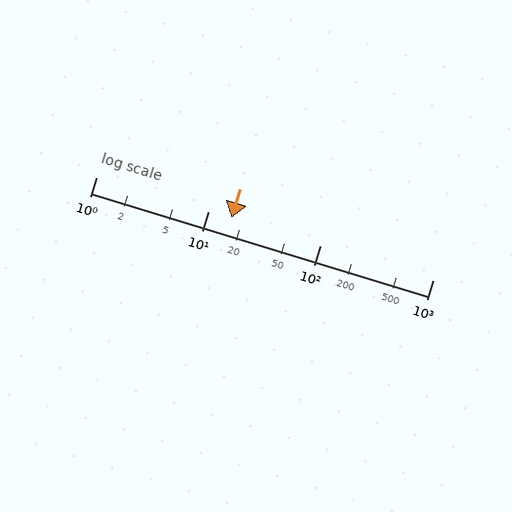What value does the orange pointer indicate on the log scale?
The pointer indicates approximately 16.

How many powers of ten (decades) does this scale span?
The scale spans 3 decades, from 1 to 1000.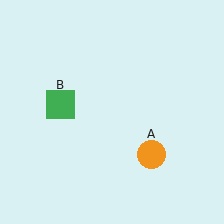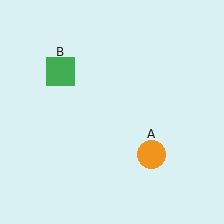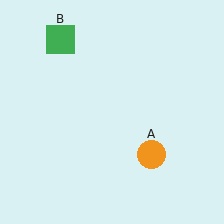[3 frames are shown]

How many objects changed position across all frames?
1 object changed position: green square (object B).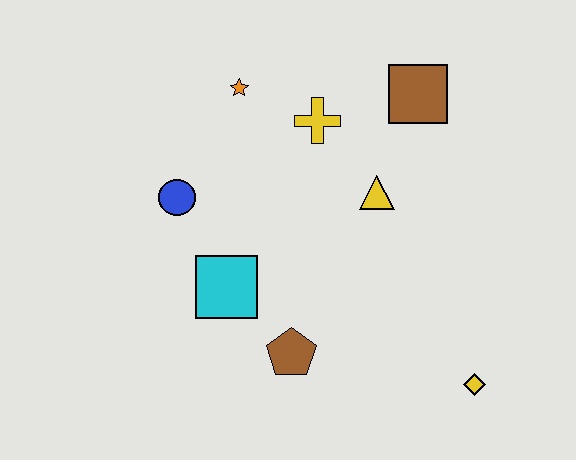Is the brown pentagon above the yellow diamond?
Yes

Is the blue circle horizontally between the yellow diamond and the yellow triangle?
No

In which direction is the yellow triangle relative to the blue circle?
The yellow triangle is to the right of the blue circle.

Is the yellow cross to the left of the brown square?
Yes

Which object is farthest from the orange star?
The yellow diamond is farthest from the orange star.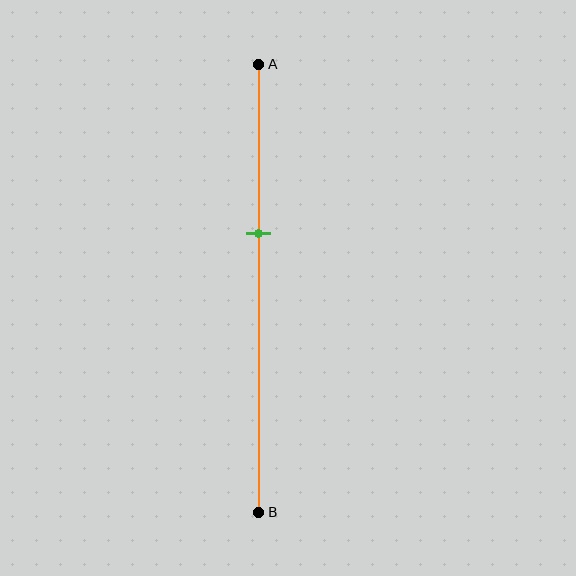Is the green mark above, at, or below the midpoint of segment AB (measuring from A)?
The green mark is above the midpoint of segment AB.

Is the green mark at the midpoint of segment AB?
No, the mark is at about 40% from A, not at the 50% midpoint.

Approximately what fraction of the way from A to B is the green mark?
The green mark is approximately 40% of the way from A to B.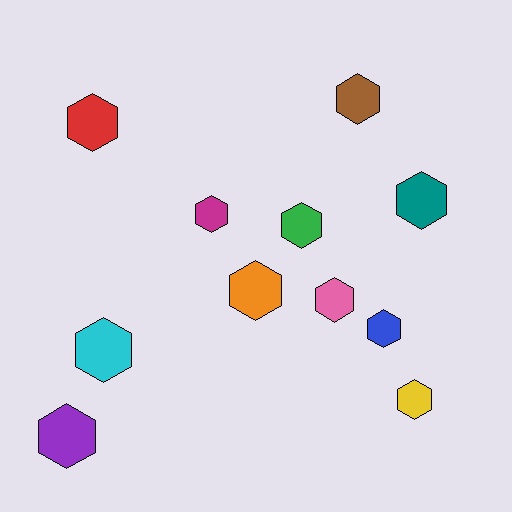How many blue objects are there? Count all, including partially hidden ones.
There is 1 blue object.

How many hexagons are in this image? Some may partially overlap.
There are 11 hexagons.